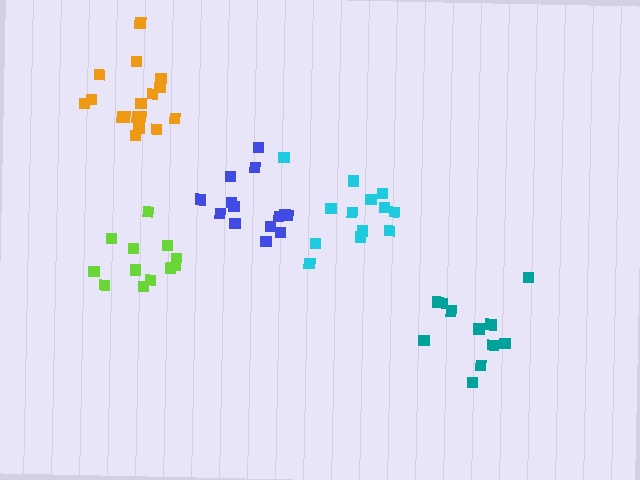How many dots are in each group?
Group 1: 11 dots, Group 2: 13 dots, Group 3: 14 dots, Group 4: 17 dots, Group 5: 12 dots (67 total).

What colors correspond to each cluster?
The clusters are colored: teal, cyan, blue, orange, lime.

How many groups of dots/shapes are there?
There are 5 groups.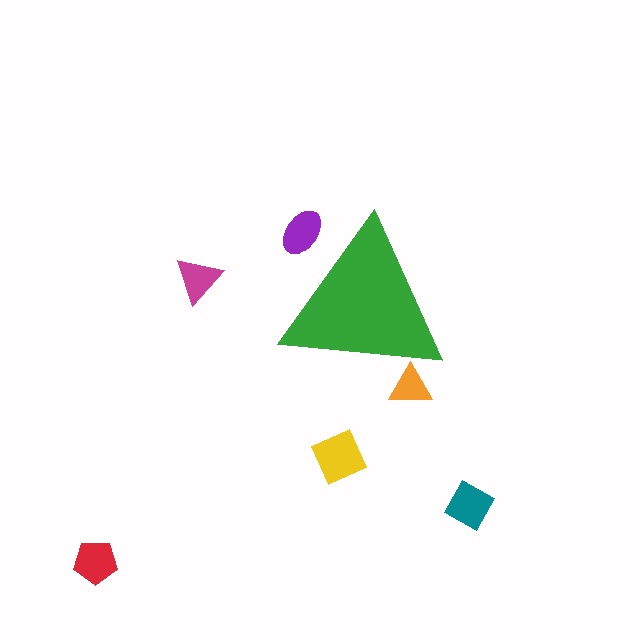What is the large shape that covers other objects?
A green triangle.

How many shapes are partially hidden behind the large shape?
2 shapes are partially hidden.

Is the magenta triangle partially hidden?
No, the magenta triangle is fully visible.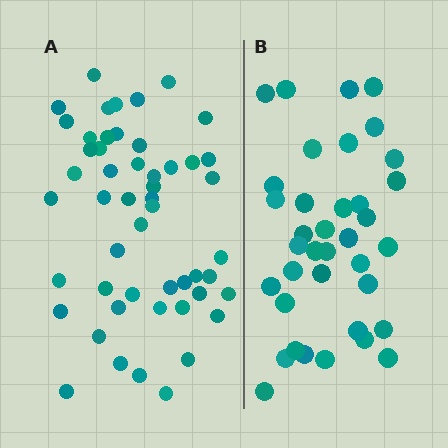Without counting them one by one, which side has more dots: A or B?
Region A (the left region) has more dots.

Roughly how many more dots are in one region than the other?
Region A has approximately 15 more dots than region B.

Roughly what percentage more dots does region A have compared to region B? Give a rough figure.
About 40% more.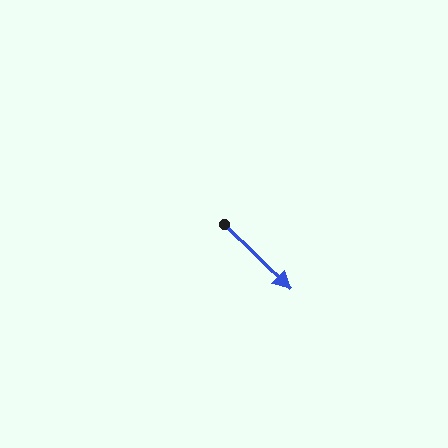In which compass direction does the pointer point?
Southeast.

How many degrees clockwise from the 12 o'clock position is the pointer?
Approximately 134 degrees.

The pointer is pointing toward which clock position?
Roughly 4 o'clock.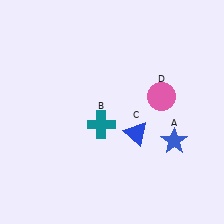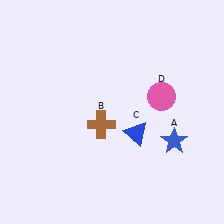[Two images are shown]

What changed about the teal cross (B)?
In Image 1, B is teal. In Image 2, it changed to brown.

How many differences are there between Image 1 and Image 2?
There is 1 difference between the two images.